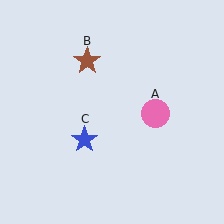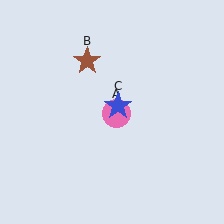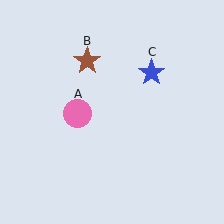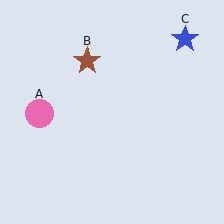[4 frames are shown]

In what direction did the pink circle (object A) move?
The pink circle (object A) moved left.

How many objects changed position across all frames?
2 objects changed position: pink circle (object A), blue star (object C).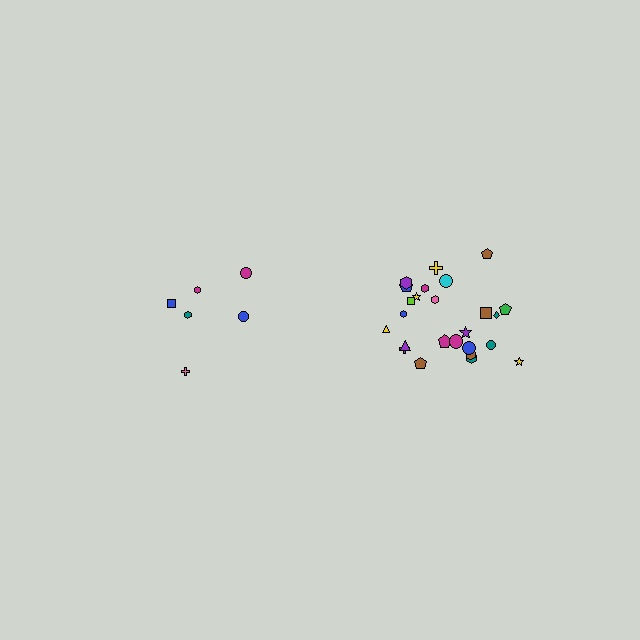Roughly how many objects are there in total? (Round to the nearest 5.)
Roughly 30 objects in total.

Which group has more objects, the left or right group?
The right group.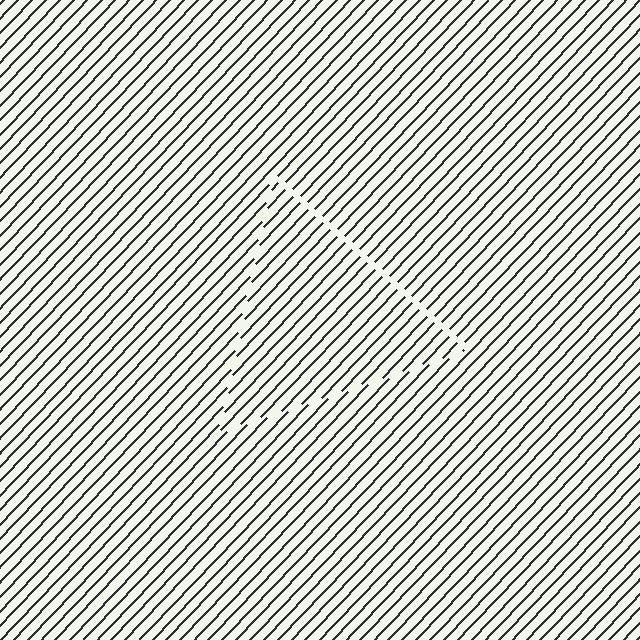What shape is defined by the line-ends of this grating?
An illusory triangle. The interior of the shape contains the same grating, shifted by half a period — the contour is defined by the phase discontinuity where line-ends from the inner and outer gratings abut.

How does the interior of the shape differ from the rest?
The interior of the shape contains the same grating, shifted by half a period — the contour is defined by the phase discontinuity where line-ends from the inner and outer gratings abut.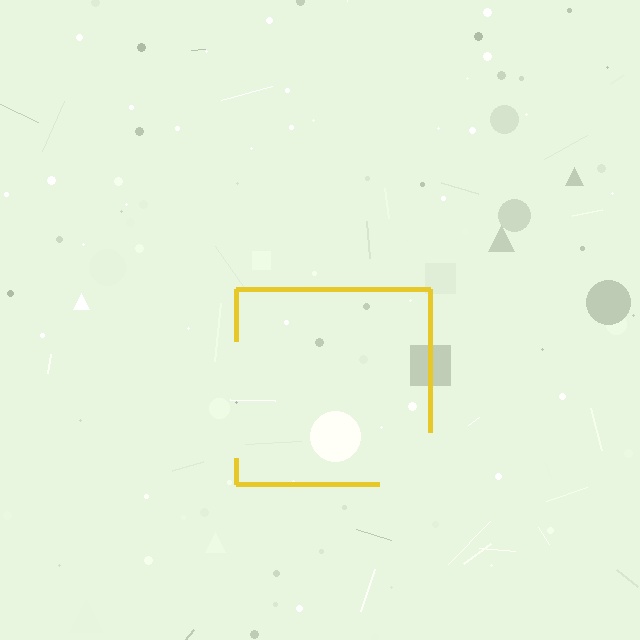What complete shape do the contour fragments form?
The contour fragments form a square.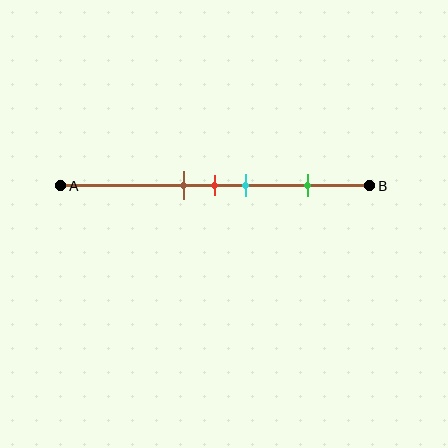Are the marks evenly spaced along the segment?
No, the marks are not evenly spaced.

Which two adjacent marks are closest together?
The brown and red marks are the closest adjacent pair.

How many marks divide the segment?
There are 4 marks dividing the segment.